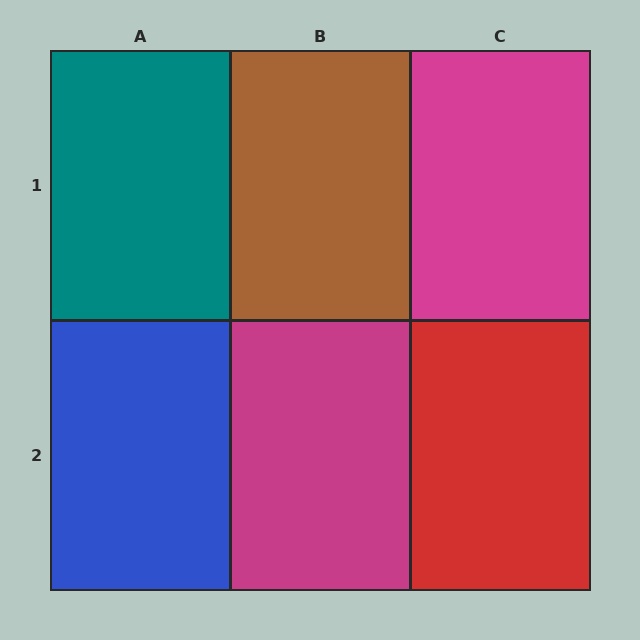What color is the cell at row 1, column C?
Magenta.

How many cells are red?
1 cell is red.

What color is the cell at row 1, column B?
Brown.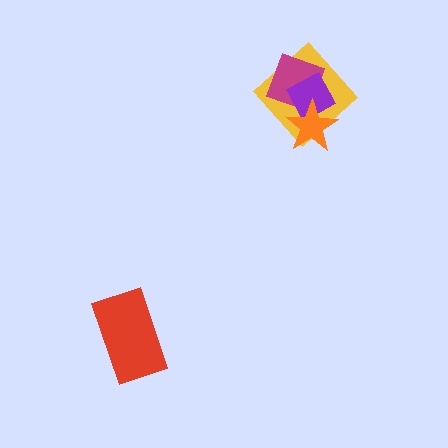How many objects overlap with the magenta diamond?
3 objects overlap with the magenta diamond.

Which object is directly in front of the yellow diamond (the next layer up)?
The magenta diamond is directly in front of the yellow diamond.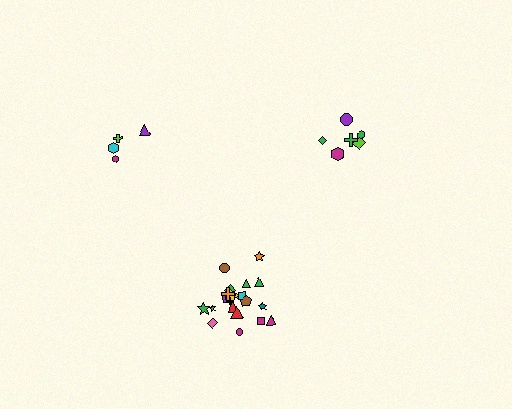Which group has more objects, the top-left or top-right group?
The top-right group.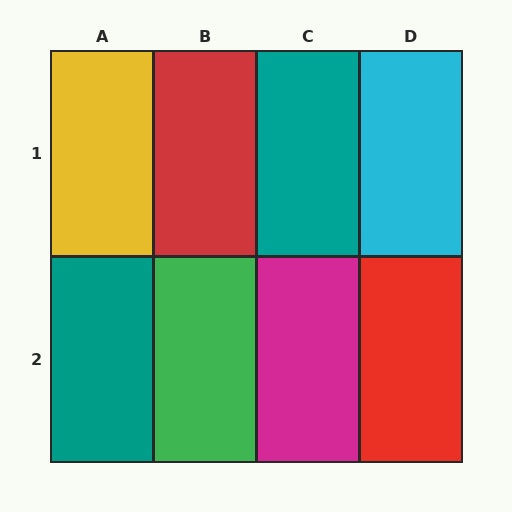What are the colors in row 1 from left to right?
Yellow, red, teal, cyan.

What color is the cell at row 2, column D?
Red.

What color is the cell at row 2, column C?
Magenta.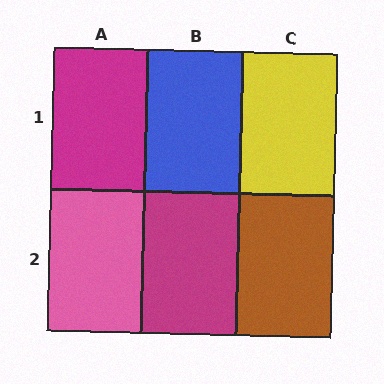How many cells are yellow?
1 cell is yellow.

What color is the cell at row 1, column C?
Yellow.